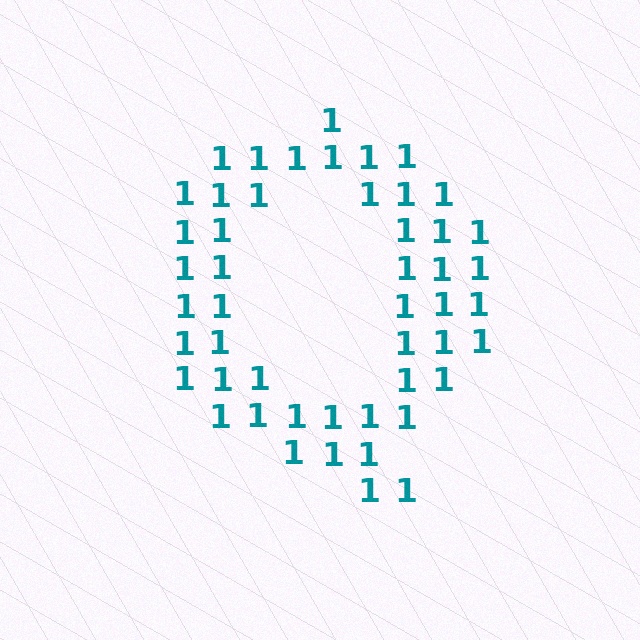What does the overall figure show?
The overall figure shows the letter Q.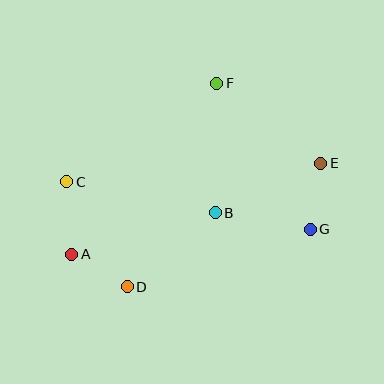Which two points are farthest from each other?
Points A and E are farthest from each other.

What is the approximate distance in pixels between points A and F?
The distance between A and F is approximately 224 pixels.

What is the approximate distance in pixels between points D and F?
The distance between D and F is approximately 222 pixels.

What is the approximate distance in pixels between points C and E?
The distance between C and E is approximately 254 pixels.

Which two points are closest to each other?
Points A and D are closest to each other.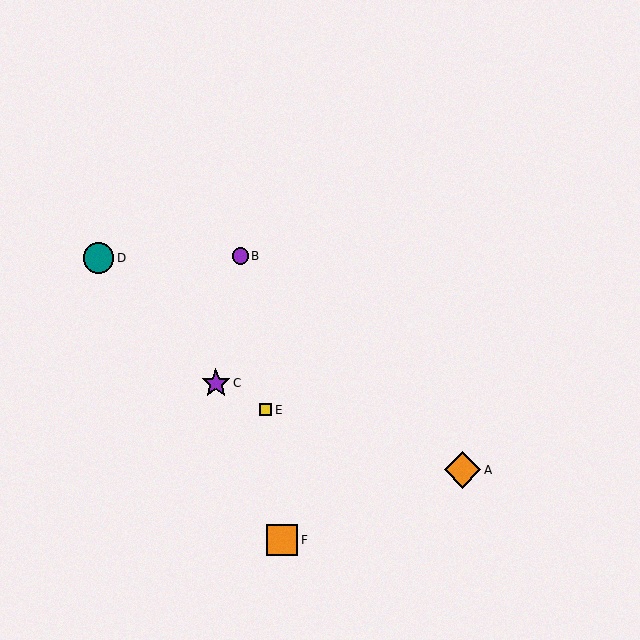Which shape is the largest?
The orange diamond (labeled A) is the largest.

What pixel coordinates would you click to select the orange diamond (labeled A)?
Click at (462, 470) to select the orange diamond A.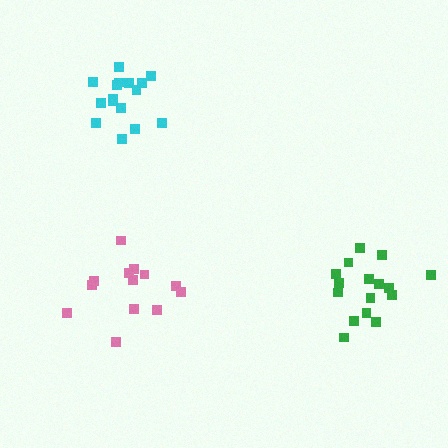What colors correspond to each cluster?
The clusters are colored: cyan, pink, green.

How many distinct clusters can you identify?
There are 3 distinct clusters.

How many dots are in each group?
Group 1: 16 dots, Group 2: 13 dots, Group 3: 16 dots (45 total).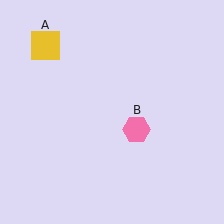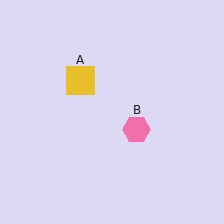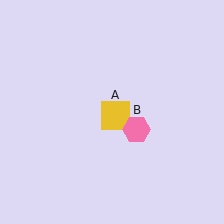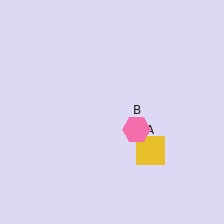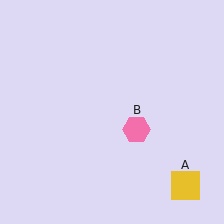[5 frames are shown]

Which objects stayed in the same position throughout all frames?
Pink hexagon (object B) remained stationary.